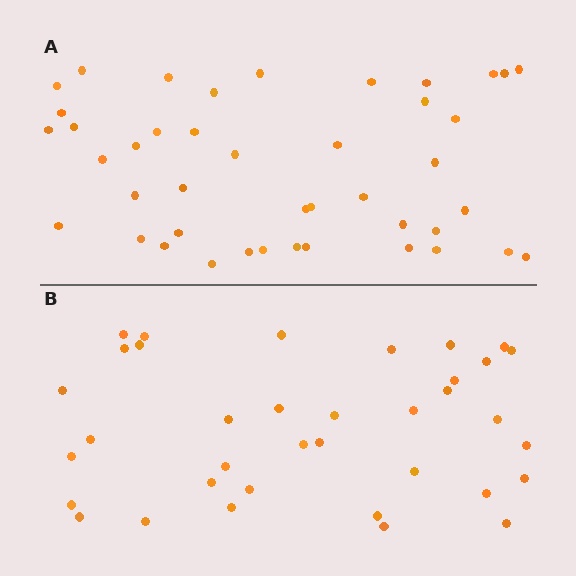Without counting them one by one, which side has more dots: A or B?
Region A (the top region) has more dots.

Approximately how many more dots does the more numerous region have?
Region A has roughly 8 or so more dots than region B.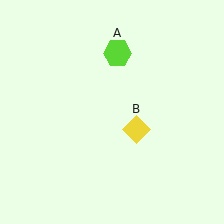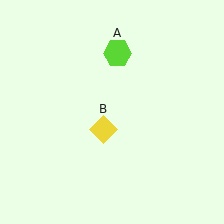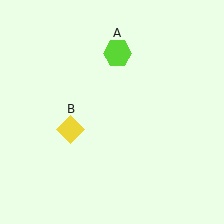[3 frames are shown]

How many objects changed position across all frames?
1 object changed position: yellow diamond (object B).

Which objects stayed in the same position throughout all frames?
Lime hexagon (object A) remained stationary.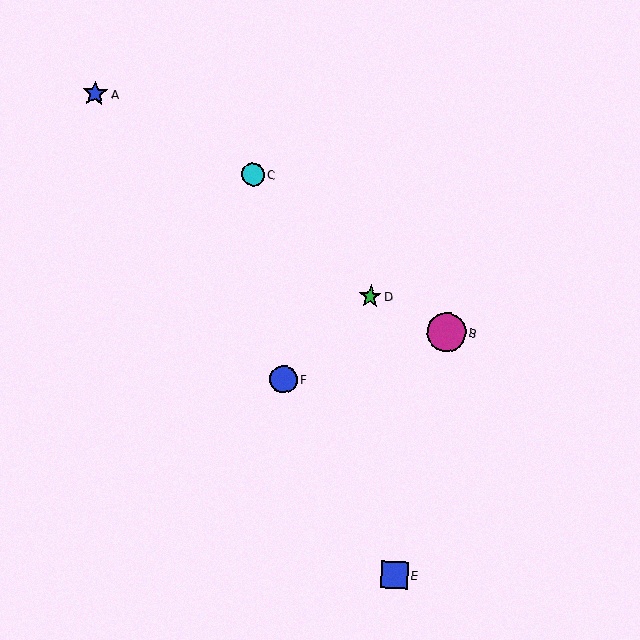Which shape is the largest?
The magenta circle (labeled B) is the largest.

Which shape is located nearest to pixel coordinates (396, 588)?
The blue square (labeled E) at (394, 575) is nearest to that location.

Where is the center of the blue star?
The center of the blue star is at (95, 93).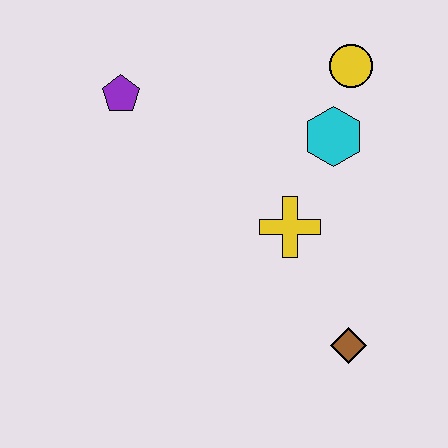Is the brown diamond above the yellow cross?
No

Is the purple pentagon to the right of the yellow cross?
No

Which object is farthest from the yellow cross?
The purple pentagon is farthest from the yellow cross.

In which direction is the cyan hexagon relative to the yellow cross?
The cyan hexagon is above the yellow cross.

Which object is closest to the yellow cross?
The cyan hexagon is closest to the yellow cross.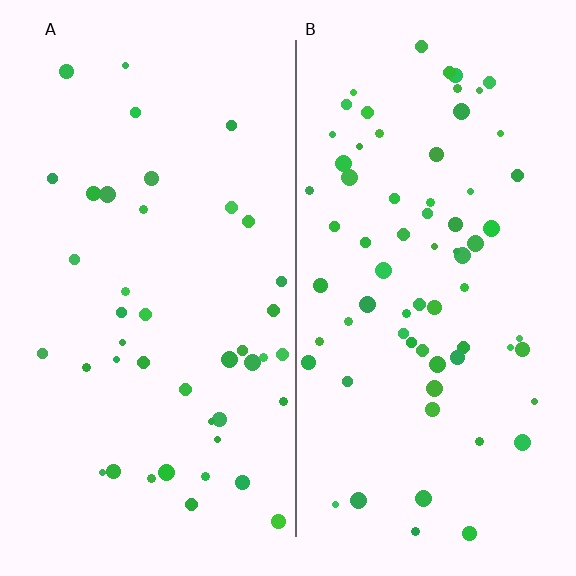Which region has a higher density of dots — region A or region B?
B (the right).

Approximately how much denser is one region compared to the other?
Approximately 1.6× — region B over region A.